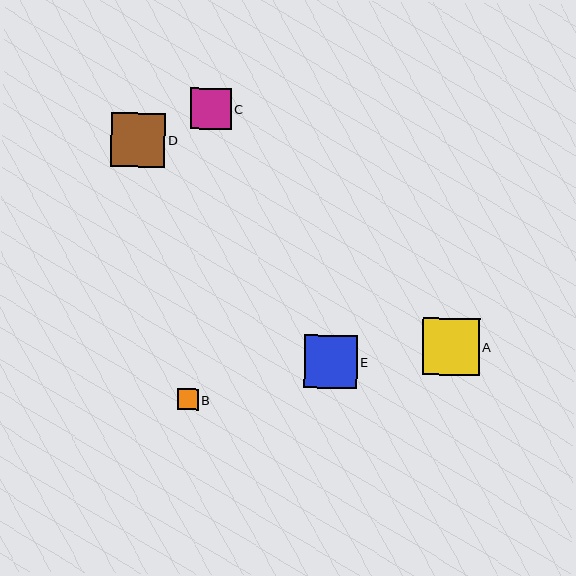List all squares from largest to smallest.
From largest to smallest: A, D, E, C, B.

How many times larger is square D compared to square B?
Square D is approximately 2.6 times the size of square B.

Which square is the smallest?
Square B is the smallest with a size of approximately 21 pixels.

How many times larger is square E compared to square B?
Square E is approximately 2.5 times the size of square B.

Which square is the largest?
Square A is the largest with a size of approximately 57 pixels.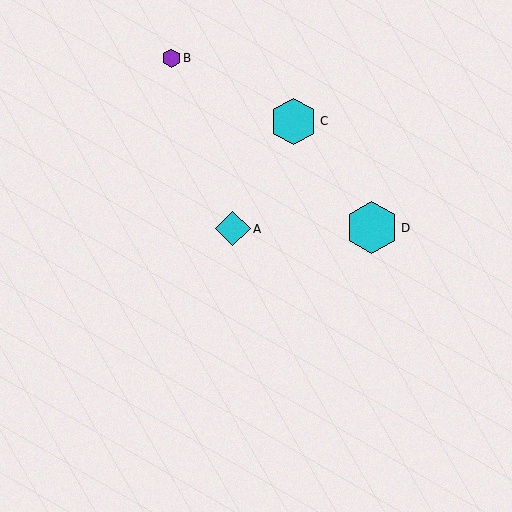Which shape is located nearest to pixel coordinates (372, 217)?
The cyan hexagon (labeled D) at (372, 228) is nearest to that location.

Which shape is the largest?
The cyan hexagon (labeled D) is the largest.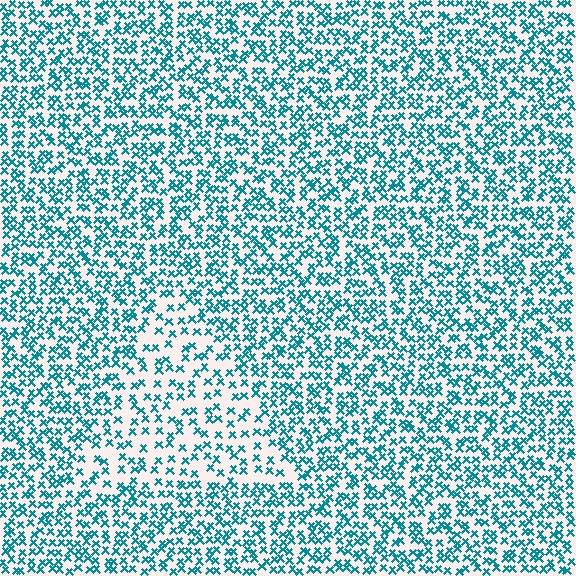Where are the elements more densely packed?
The elements are more densely packed outside the triangle boundary.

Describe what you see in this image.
The image contains small teal elements arranged at two different densities. A triangle-shaped region is visible where the elements are less densely packed than the surrounding area.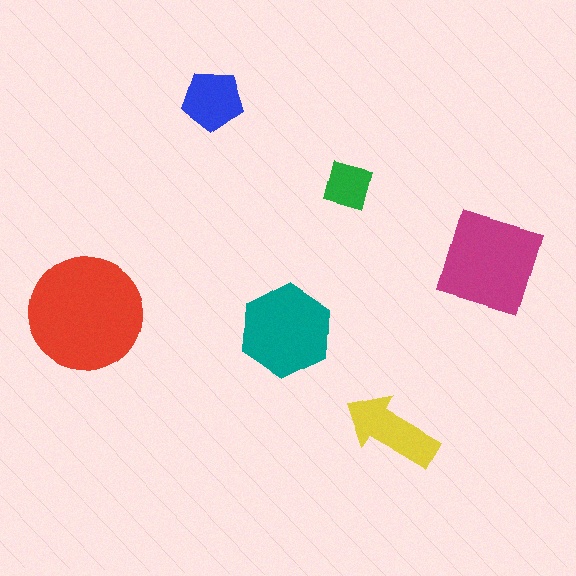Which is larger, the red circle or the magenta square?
The red circle.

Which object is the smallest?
The green diamond.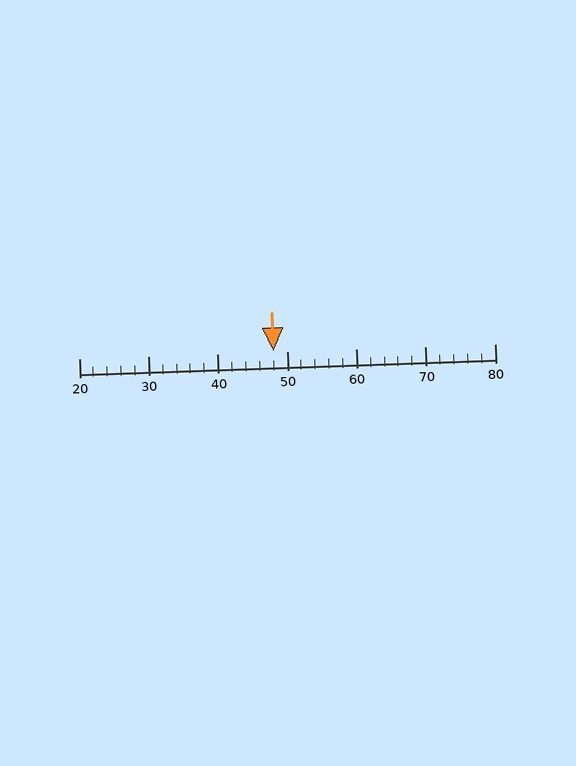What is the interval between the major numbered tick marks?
The major tick marks are spaced 10 units apart.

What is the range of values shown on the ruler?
The ruler shows values from 20 to 80.